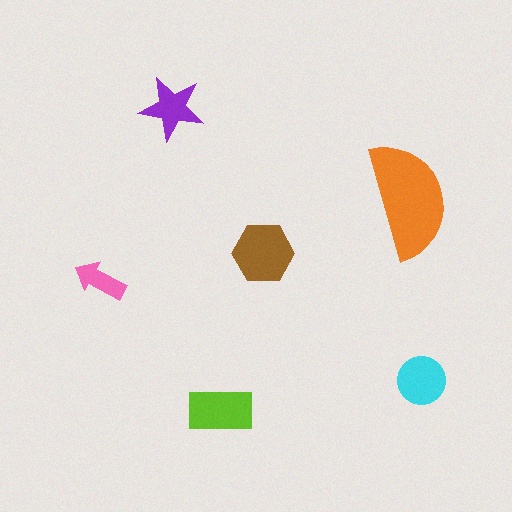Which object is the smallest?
The pink arrow.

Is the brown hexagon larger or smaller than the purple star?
Larger.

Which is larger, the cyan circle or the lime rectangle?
The lime rectangle.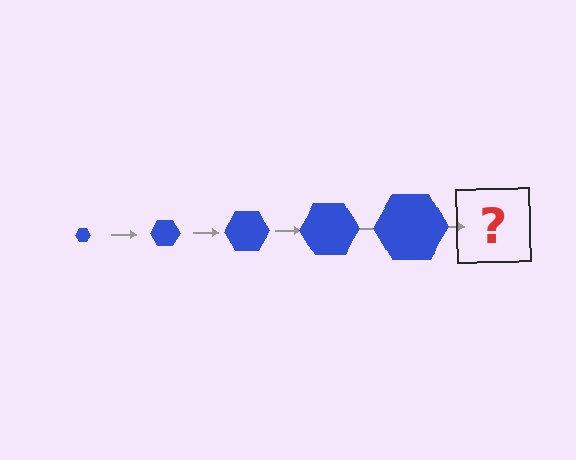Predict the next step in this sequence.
The next step is a blue hexagon, larger than the previous one.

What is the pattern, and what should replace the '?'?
The pattern is that the hexagon gets progressively larger each step. The '?' should be a blue hexagon, larger than the previous one.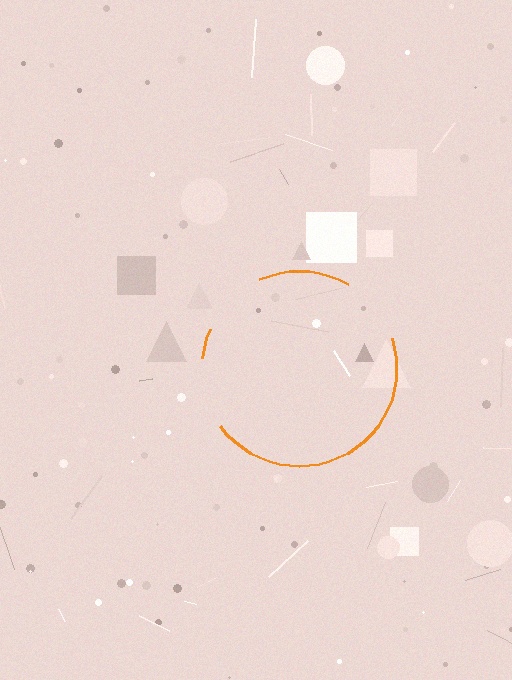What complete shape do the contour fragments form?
The contour fragments form a circle.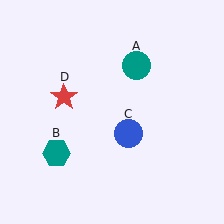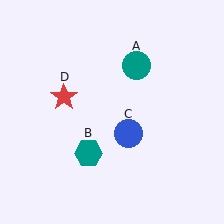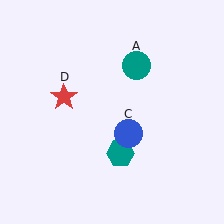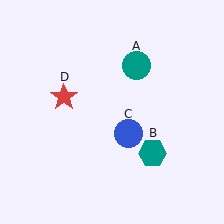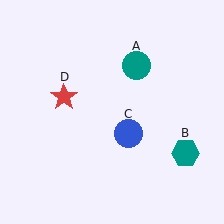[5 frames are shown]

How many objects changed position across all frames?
1 object changed position: teal hexagon (object B).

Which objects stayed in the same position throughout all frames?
Teal circle (object A) and blue circle (object C) and red star (object D) remained stationary.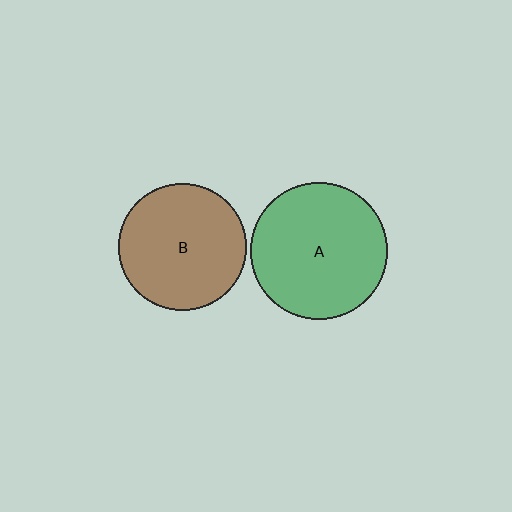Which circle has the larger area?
Circle A (green).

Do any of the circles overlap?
No, none of the circles overlap.